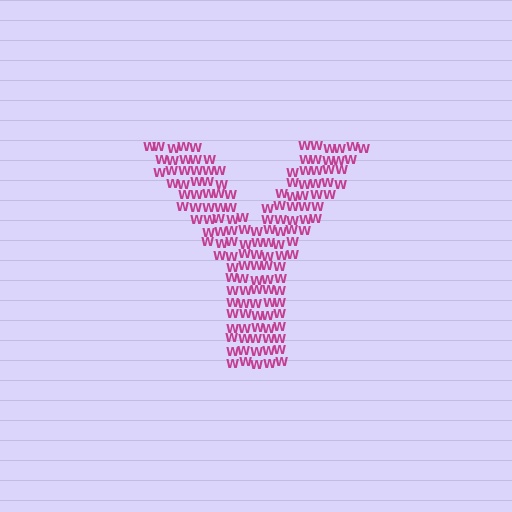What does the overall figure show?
The overall figure shows the letter Y.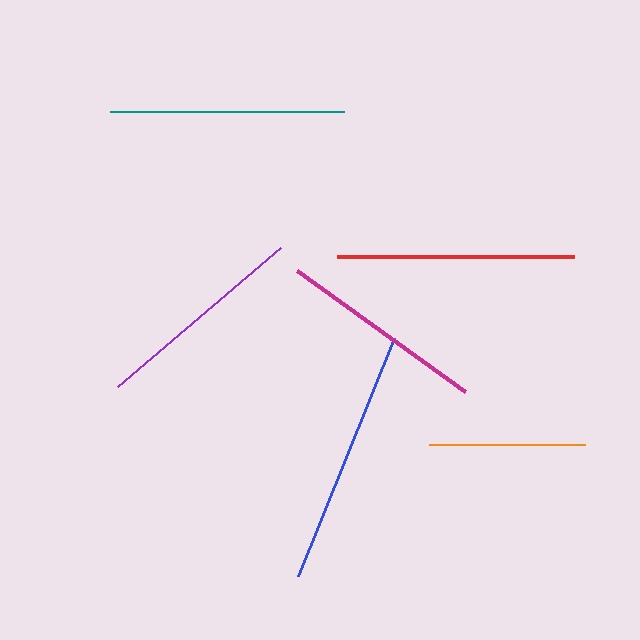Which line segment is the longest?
The blue line is the longest at approximately 257 pixels.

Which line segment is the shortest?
The orange line is the shortest at approximately 156 pixels.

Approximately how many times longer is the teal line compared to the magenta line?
The teal line is approximately 1.1 times the length of the magenta line.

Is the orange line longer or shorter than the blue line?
The blue line is longer than the orange line.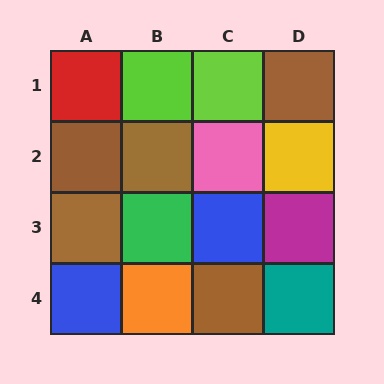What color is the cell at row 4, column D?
Teal.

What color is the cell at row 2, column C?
Pink.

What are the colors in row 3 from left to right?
Brown, green, blue, magenta.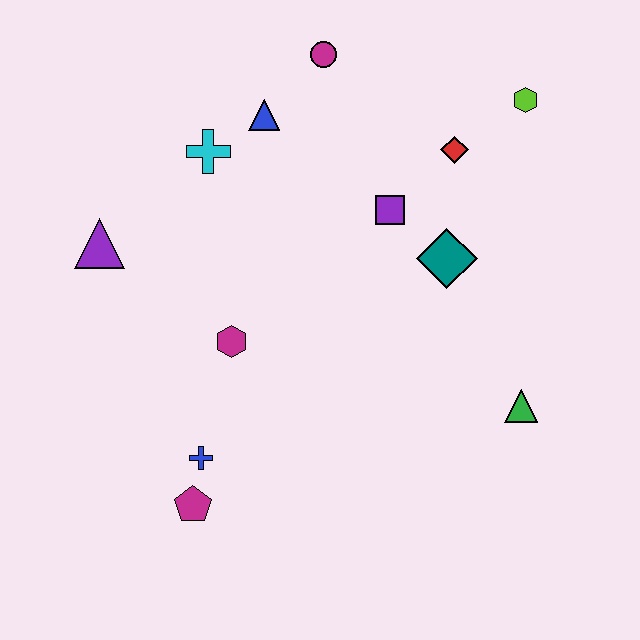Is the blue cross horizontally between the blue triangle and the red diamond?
No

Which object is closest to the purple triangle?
The cyan cross is closest to the purple triangle.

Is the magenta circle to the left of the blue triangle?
No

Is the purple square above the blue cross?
Yes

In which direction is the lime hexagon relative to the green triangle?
The lime hexagon is above the green triangle.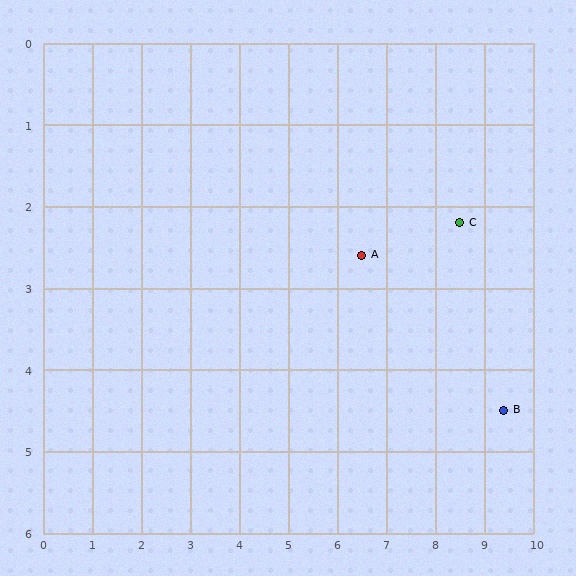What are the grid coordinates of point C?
Point C is at approximately (8.5, 2.2).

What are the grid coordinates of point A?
Point A is at approximately (6.5, 2.6).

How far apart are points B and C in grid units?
Points B and C are about 2.5 grid units apart.